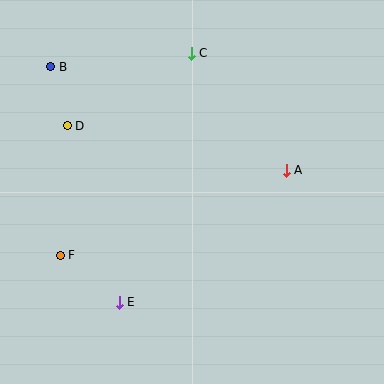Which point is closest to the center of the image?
Point A at (286, 170) is closest to the center.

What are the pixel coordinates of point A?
Point A is at (286, 170).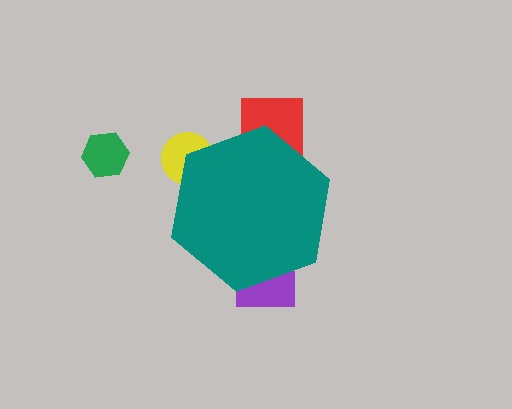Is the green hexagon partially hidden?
No, the green hexagon is fully visible.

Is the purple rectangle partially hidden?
Yes, the purple rectangle is partially hidden behind the teal hexagon.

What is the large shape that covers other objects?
A teal hexagon.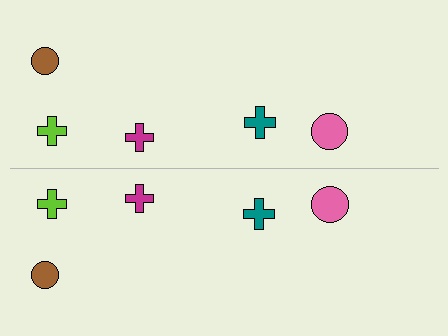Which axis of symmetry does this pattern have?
The pattern has a horizontal axis of symmetry running through the center of the image.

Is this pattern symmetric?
Yes, this pattern has bilateral (reflection) symmetry.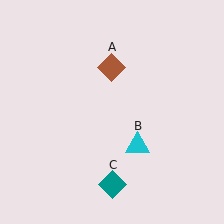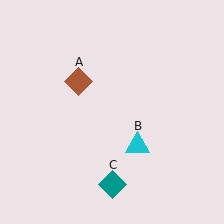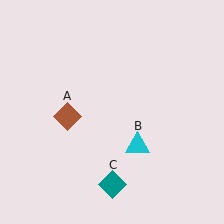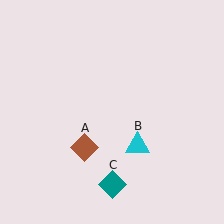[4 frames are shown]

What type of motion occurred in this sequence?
The brown diamond (object A) rotated counterclockwise around the center of the scene.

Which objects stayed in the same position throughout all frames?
Cyan triangle (object B) and teal diamond (object C) remained stationary.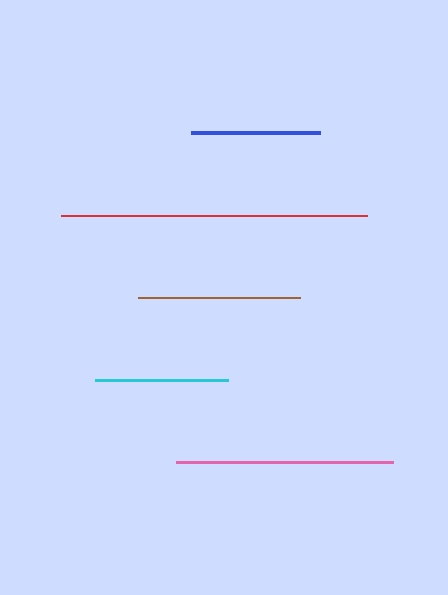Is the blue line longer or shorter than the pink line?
The pink line is longer than the blue line.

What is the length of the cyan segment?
The cyan segment is approximately 133 pixels long.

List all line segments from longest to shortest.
From longest to shortest: red, pink, brown, cyan, blue.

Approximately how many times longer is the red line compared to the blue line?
The red line is approximately 2.4 times the length of the blue line.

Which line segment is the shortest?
The blue line is the shortest at approximately 128 pixels.